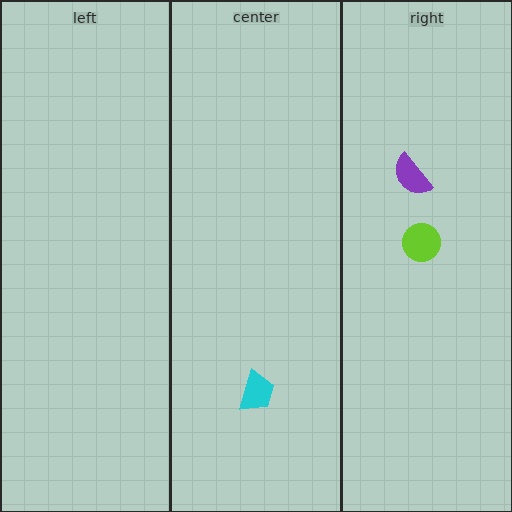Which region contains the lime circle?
The right region.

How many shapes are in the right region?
2.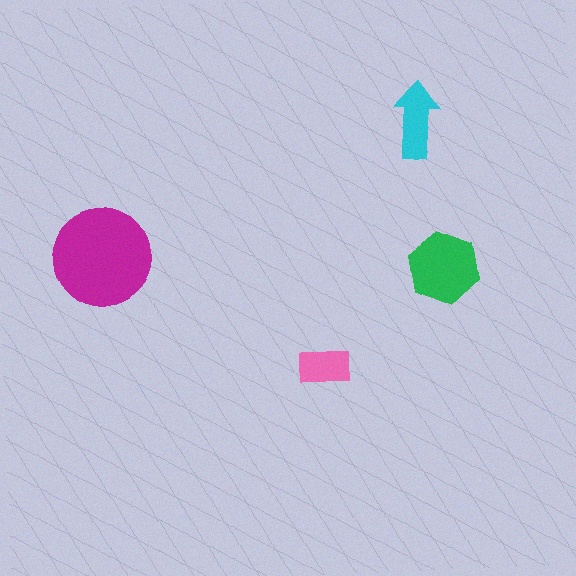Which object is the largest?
The magenta circle.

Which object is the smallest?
The pink rectangle.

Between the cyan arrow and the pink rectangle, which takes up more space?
The cyan arrow.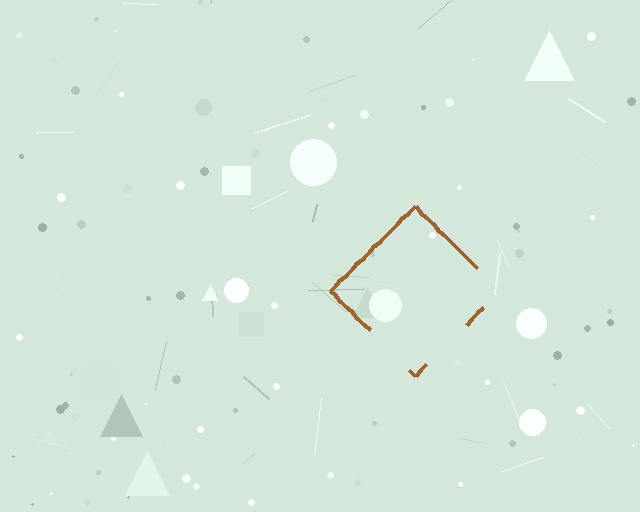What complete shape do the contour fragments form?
The contour fragments form a diamond.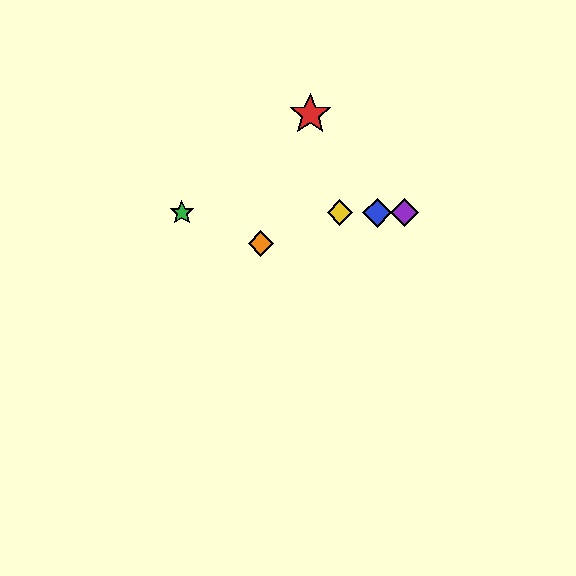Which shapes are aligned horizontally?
The blue diamond, the green star, the yellow diamond, the purple diamond are aligned horizontally.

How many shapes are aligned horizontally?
4 shapes (the blue diamond, the green star, the yellow diamond, the purple diamond) are aligned horizontally.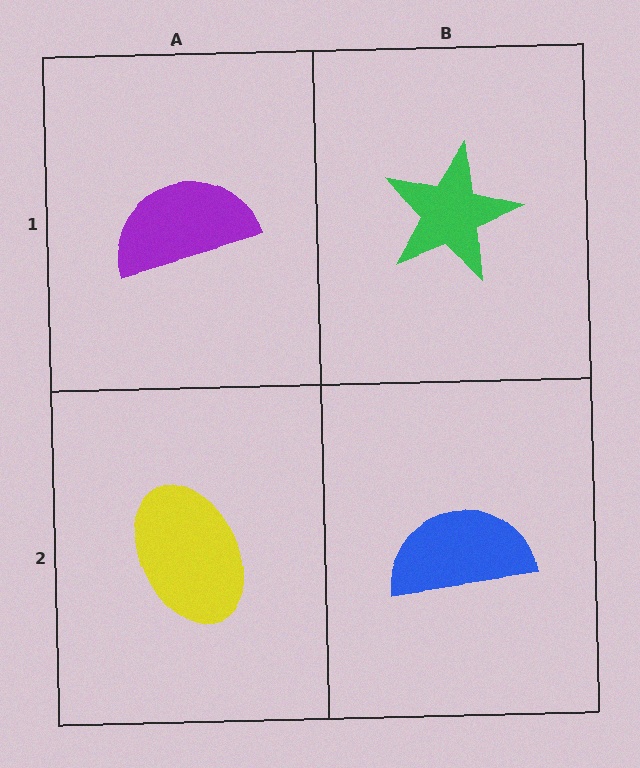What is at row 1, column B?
A green star.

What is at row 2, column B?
A blue semicircle.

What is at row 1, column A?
A purple semicircle.